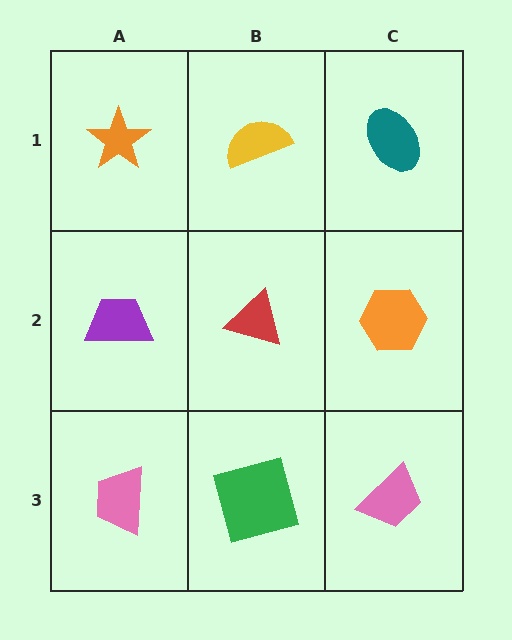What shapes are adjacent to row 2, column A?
An orange star (row 1, column A), a pink trapezoid (row 3, column A), a red triangle (row 2, column B).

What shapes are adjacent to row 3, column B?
A red triangle (row 2, column B), a pink trapezoid (row 3, column A), a pink trapezoid (row 3, column C).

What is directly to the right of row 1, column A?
A yellow semicircle.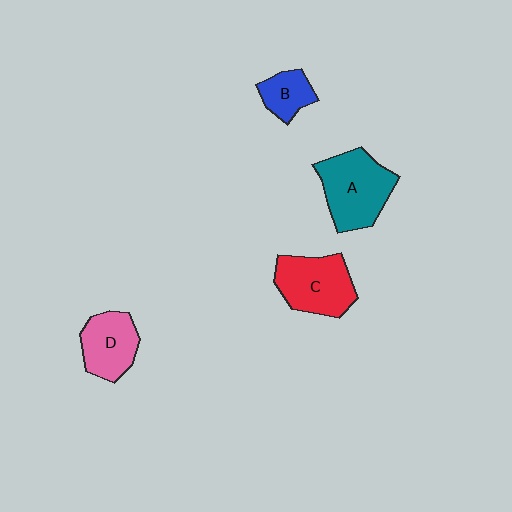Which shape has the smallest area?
Shape B (blue).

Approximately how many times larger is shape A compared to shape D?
Approximately 1.4 times.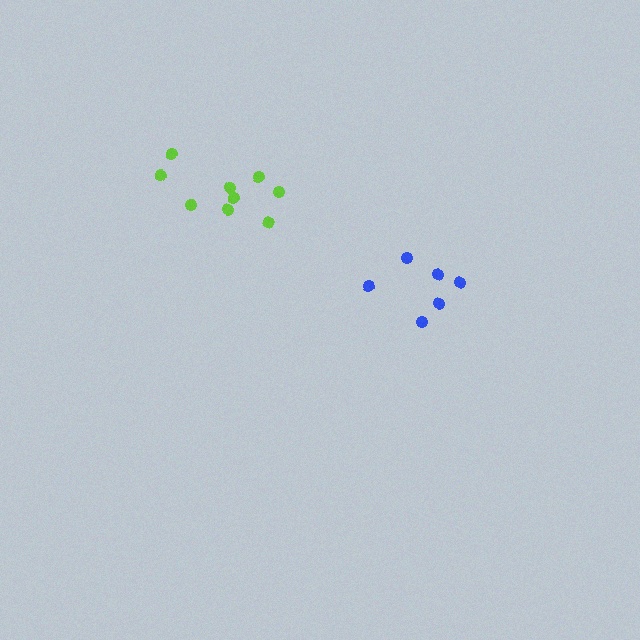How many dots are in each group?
Group 1: 9 dots, Group 2: 6 dots (15 total).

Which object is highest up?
The lime cluster is topmost.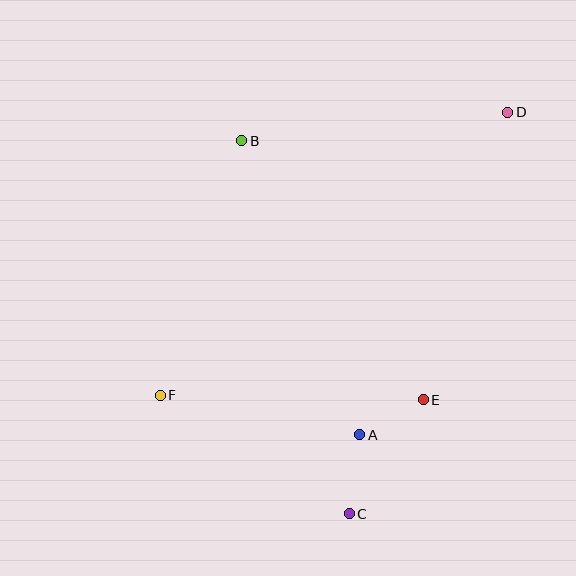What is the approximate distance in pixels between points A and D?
The distance between A and D is approximately 355 pixels.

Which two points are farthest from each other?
Points D and F are farthest from each other.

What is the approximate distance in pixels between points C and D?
The distance between C and D is approximately 432 pixels.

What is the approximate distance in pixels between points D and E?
The distance between D and E is approximately 300 pixels.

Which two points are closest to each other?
Points A and E are closest to each other.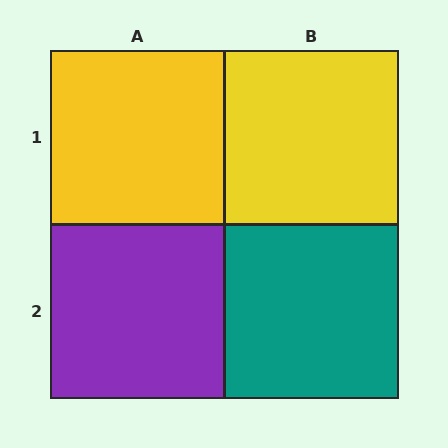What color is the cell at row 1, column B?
Yellow.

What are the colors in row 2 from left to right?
Purple, teal.